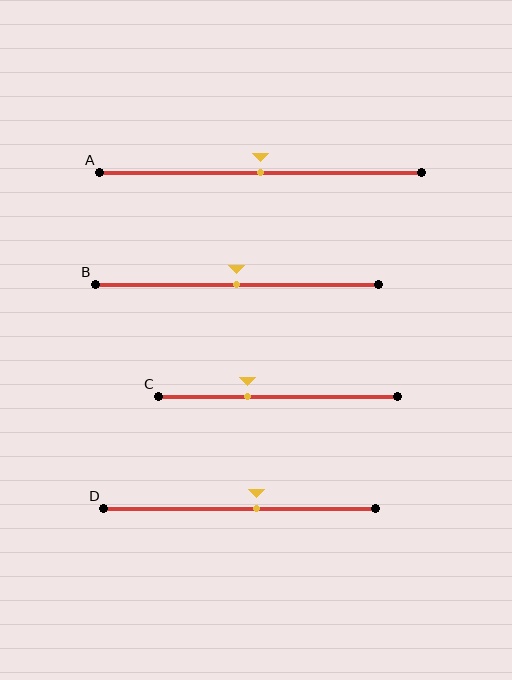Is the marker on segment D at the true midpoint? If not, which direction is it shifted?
No, the marker on segment D is shifted to the right by about 6% of the segment length.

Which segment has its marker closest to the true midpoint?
Segment A has its marker closest to the true midpoint.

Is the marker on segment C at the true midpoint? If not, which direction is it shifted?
No, the marker on segment C is shifted to the left by about 13% of the segment length.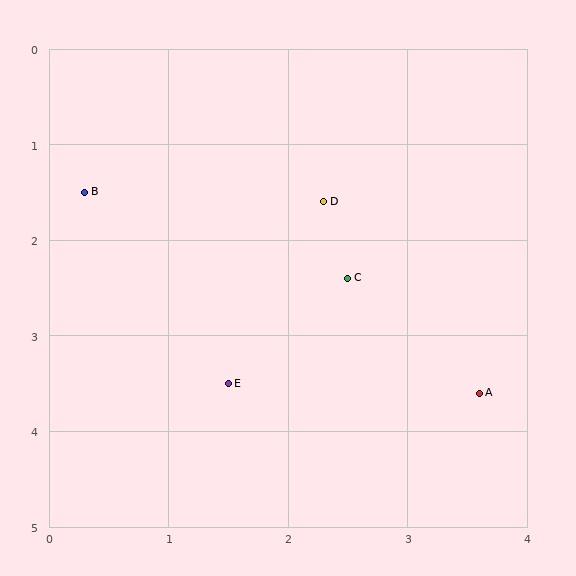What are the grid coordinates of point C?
Point C is at approximately (2.5, 2.4).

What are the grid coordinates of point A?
Point A is at approximately (3.6, 3.6).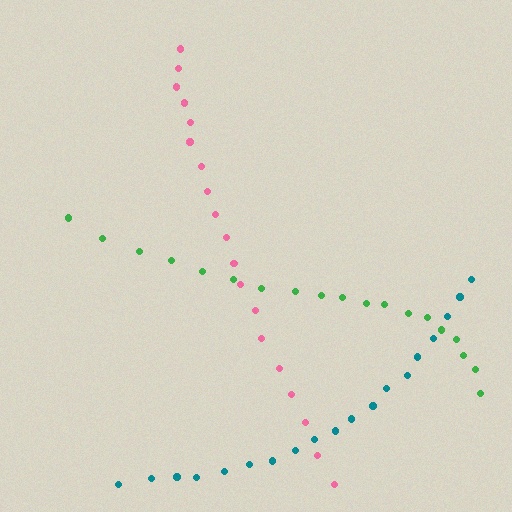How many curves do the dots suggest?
There are 3 distinct paths.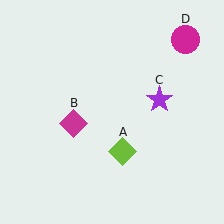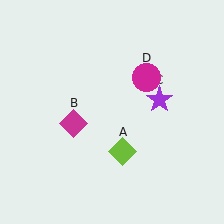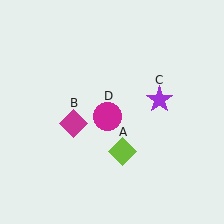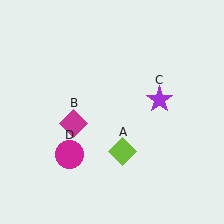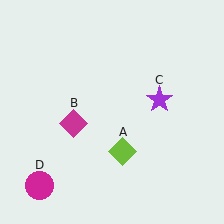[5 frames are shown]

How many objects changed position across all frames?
1 object changed position: magenta circle (object D).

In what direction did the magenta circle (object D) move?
The magenta circle (object D) moved down and to the left.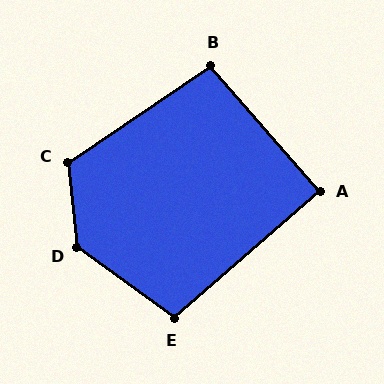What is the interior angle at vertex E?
Approximately 103 degrees (obtuse).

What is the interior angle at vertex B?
Approximately 97 degrees (obtuse).